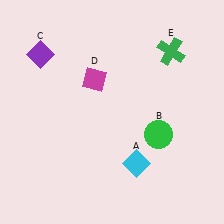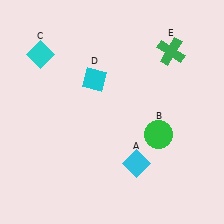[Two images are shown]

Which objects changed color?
C changed from purple to cyan. D changed from magenta to cyan.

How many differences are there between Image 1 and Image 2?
There are 2 differences between the two images.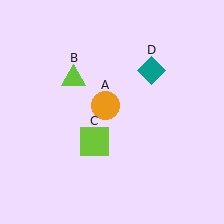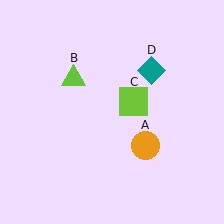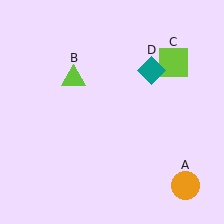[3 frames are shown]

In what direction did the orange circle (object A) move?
The orange circle (object A) moved down and to the right.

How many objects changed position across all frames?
2 objects changed position: orange circle (object A), lime square (object C).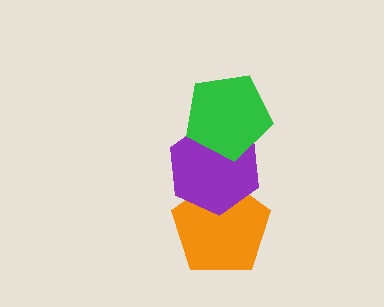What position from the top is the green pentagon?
The green pentagon is 1st from the top.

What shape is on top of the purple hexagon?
The green pentagon is on top of the purple hexagon.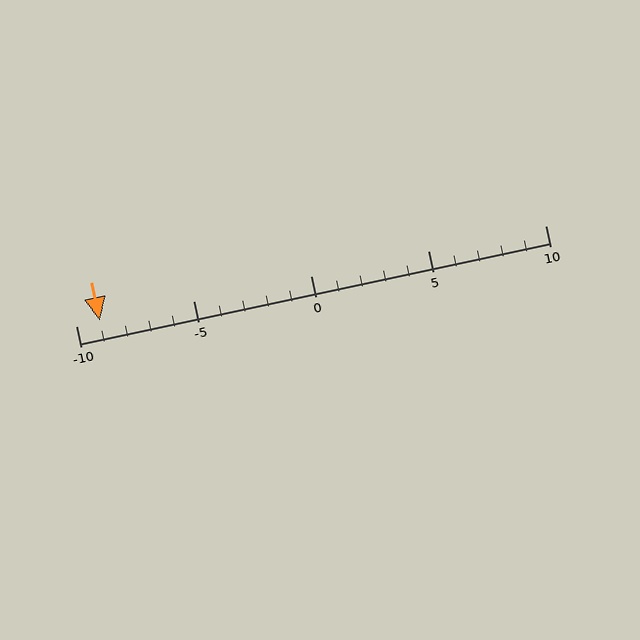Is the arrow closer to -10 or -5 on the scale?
The arrow is closer to -10.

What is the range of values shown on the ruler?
The ruler shows values from -10 to 10.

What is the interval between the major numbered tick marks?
The major tick marks are spaced 5 units apart.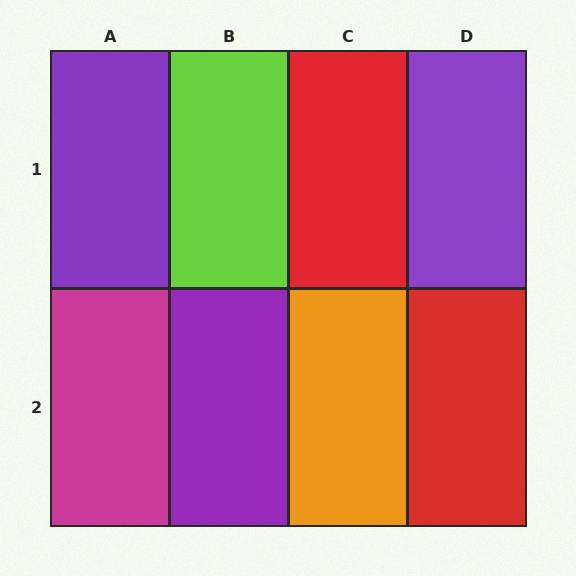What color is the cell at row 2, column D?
Red.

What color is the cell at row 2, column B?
Purple.